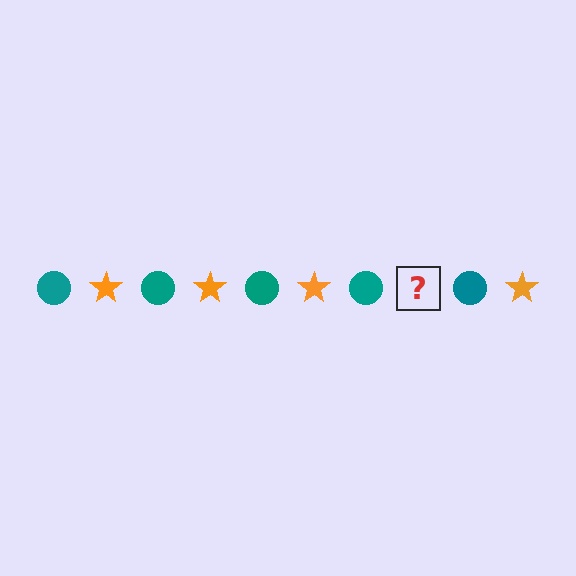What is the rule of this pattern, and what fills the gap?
The rule is that the pattern alternates between teal circle and orange star. The gap should be filled with an orange star.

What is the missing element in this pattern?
The missing element is an orange star.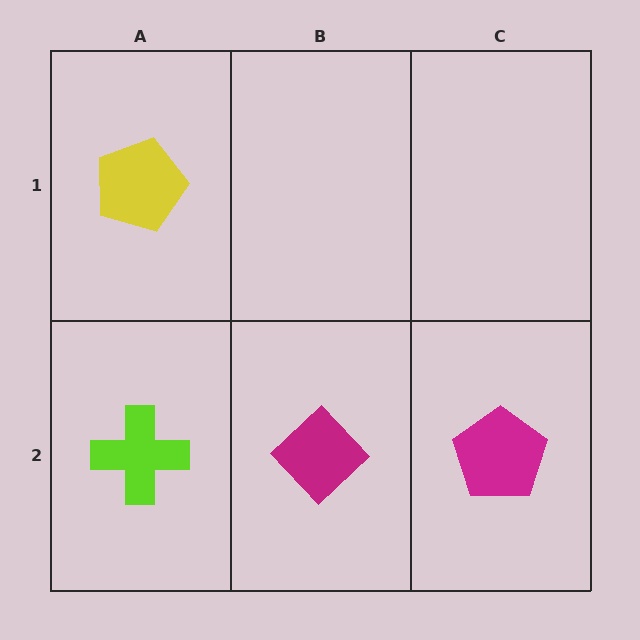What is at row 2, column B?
A magenta diamond.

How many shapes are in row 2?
3 shapes.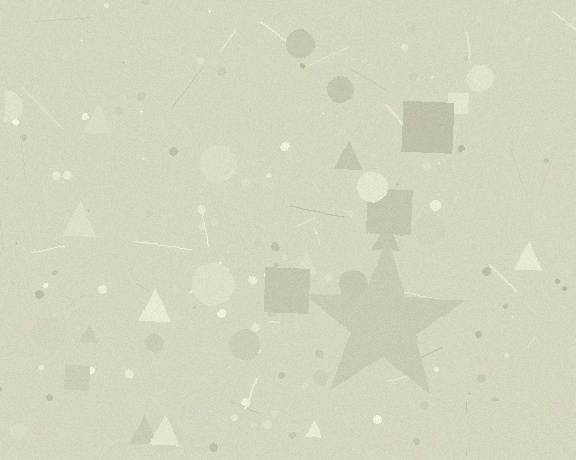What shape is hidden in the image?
A star is hidden in the image.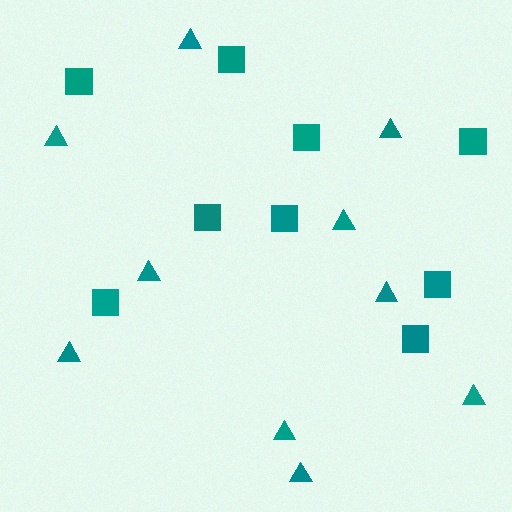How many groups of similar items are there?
There are 2 groups: one group of squares (9) and one group of triangles (10).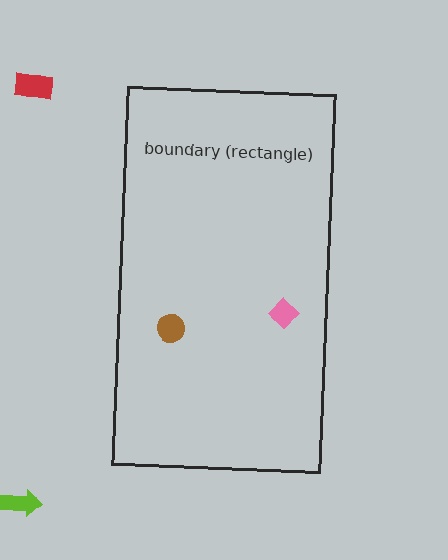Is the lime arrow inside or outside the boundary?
Outside.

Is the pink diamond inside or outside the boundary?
Inside.